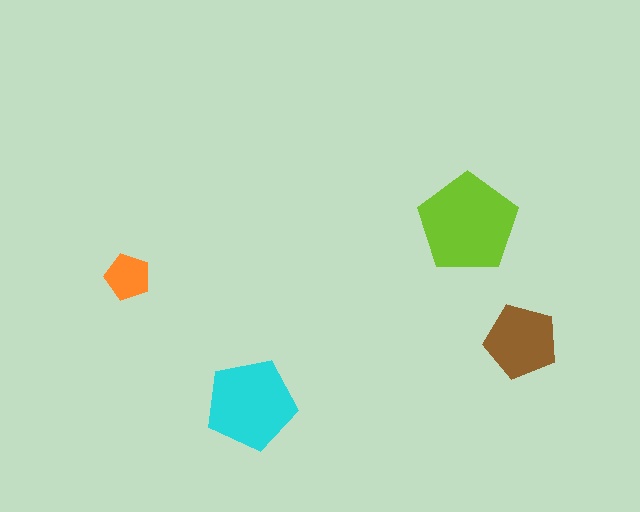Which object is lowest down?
The cyan pentagon is bottommost.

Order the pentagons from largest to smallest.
the lime one, the cyan one, the brown one, the orange one.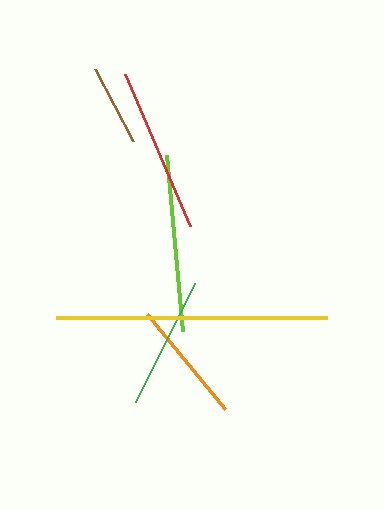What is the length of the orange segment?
The orange segment is approximately 124 pixels long.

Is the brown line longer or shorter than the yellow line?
The yellow line is longer than the brown line.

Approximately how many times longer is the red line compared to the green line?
The red line is approximately 1.2 times the length of the green line.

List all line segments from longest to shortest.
From longest to shortest: yellow, lime, red, green, orange, brown.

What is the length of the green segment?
The green segment is approximately 133 pixels long.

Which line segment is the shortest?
The brown line is the shortest at approximately 82 pixels.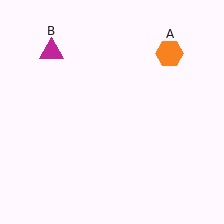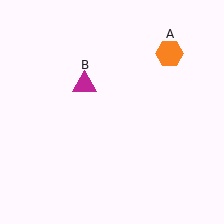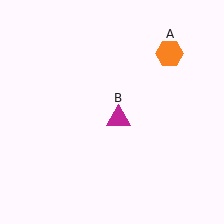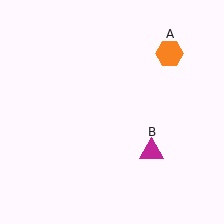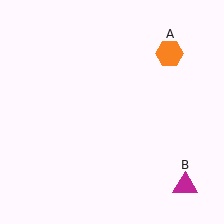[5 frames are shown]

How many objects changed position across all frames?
1 object changed position: magenta triangle (object B).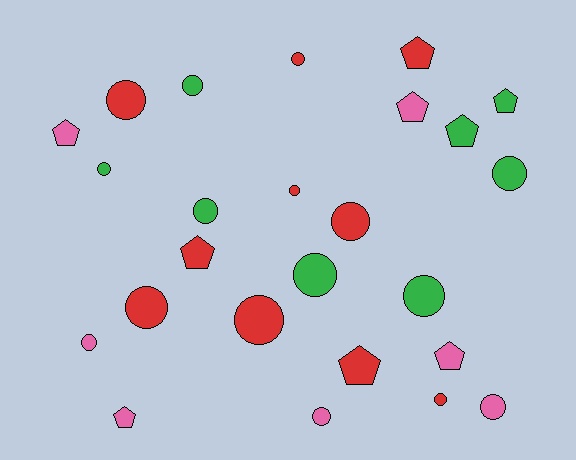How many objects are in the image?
There are 25 objects.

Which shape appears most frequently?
Circle, with 16 objects.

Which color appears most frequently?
Red, with 10 objects.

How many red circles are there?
There are 7 red circles.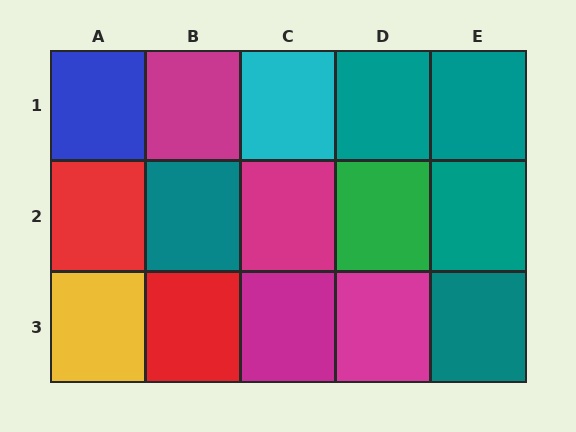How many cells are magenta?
4 cells are magenta.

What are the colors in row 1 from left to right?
Blue, magenta, cyan, teal, teal.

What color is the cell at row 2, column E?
Teal.